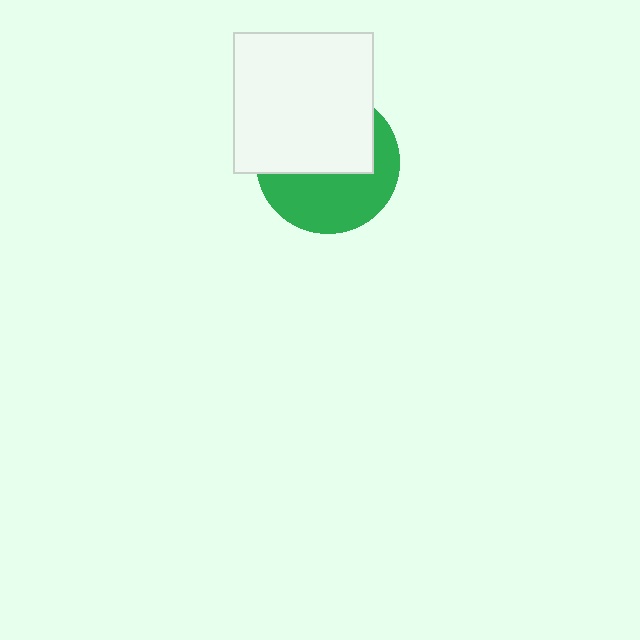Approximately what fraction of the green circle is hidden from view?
Roughly 52% of the green circle is hidden behind the white square.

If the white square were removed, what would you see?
You would see the complete green circle.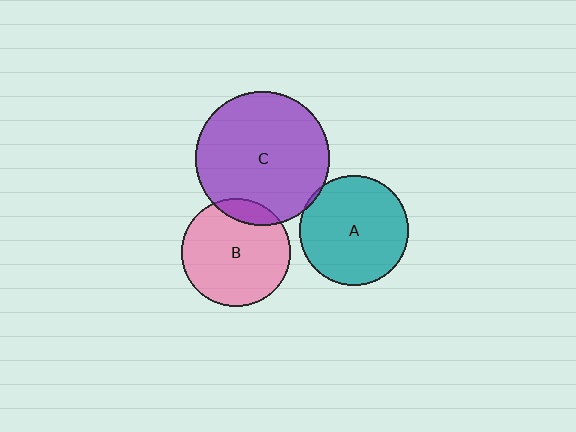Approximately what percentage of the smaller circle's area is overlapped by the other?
Approximately 15%.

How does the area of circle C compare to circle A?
Approximately 1.5 times.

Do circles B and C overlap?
Yes.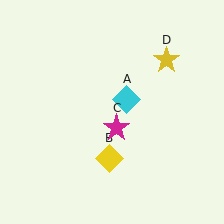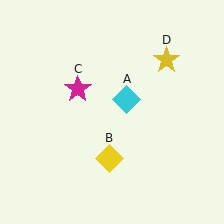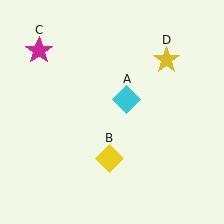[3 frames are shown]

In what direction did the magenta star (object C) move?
The magenta star (object C) moved up and to the left.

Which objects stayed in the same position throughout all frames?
Cyan diamond (object A) and yellow diamond (object B) and yellow star (object D) remained stationary.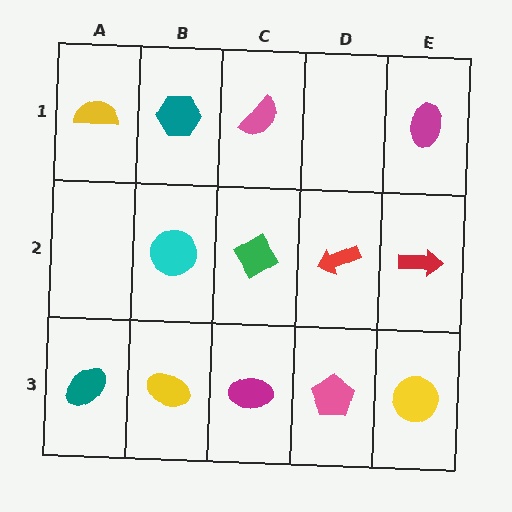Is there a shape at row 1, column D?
No, that cell is empty.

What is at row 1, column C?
A pink semicircle.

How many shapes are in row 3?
5 shapes.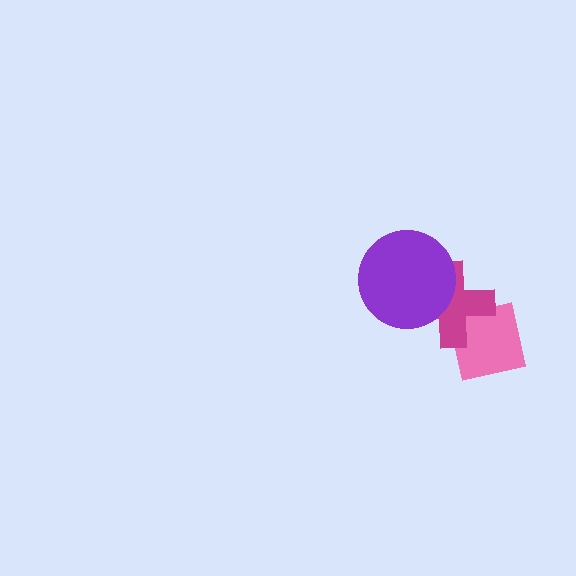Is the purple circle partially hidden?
No, no other shape covers it.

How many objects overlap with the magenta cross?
2 objects overlap with the magenta cross.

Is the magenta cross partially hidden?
Yes, it is partially covered by another shape.